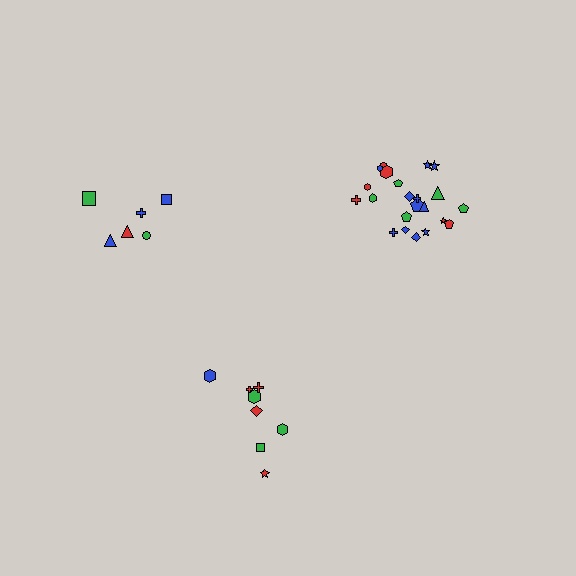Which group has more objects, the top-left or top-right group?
The top-right group.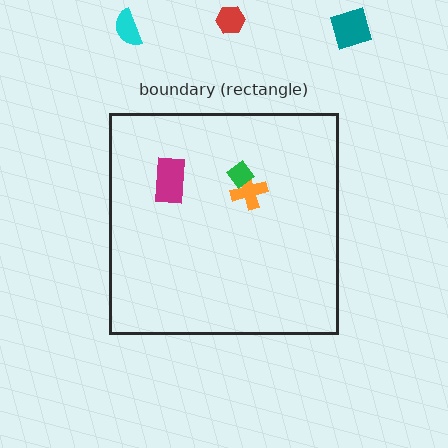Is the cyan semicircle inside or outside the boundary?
Outside.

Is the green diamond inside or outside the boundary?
Inside.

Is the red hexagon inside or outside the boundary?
Outside.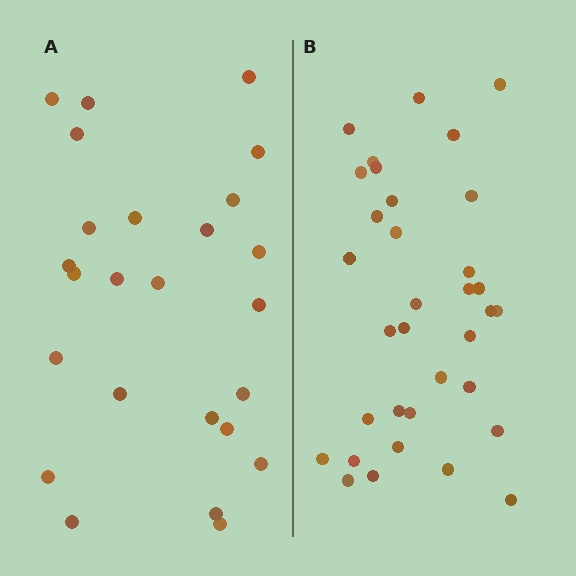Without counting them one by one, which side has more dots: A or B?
Region B (the right region) has more dots.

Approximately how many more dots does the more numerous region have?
Region B has roughly 8 or so more dots than region A.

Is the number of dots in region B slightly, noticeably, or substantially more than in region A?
Region B has noticeably more, but not dramatically so. The ratio is roughly 1.4 to 1.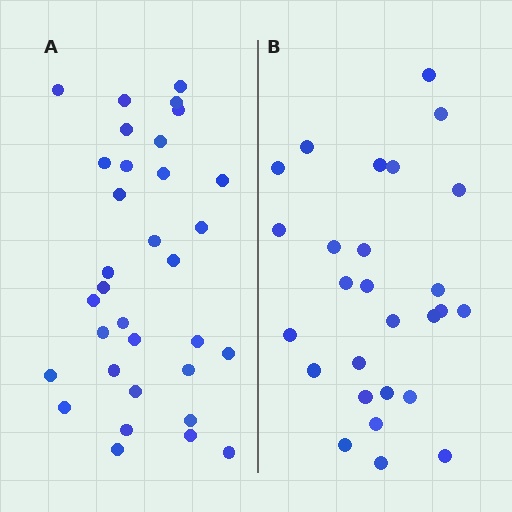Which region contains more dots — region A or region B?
Region A (the left region) has more dots.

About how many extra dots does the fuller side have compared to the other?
Region A has about 6 more dots than region B.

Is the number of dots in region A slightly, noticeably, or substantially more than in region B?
Region A has only slightly more — the two regions are fairly close. The ratio is roughly 1.2 to 1.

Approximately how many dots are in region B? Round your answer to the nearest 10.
About 30 dots. (The exact count is 27, which rounds to 30.)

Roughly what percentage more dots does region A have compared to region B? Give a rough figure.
About 20% more.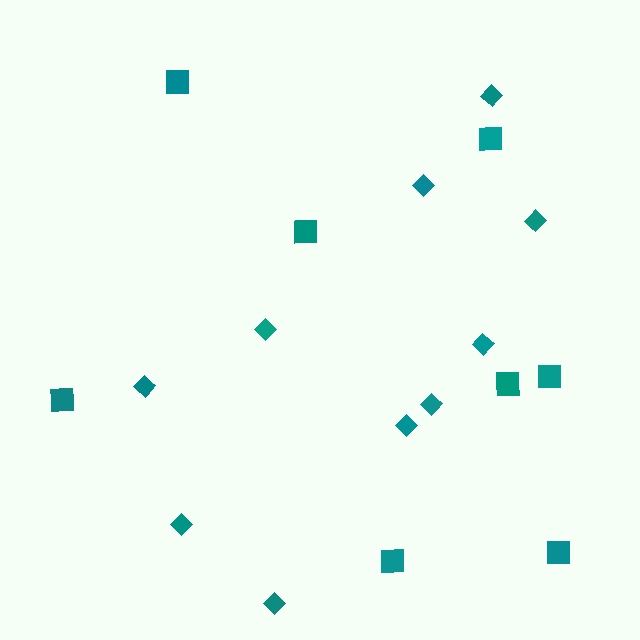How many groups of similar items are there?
There are 2 groups: one group of squares (8) and one group of diamonds (10).